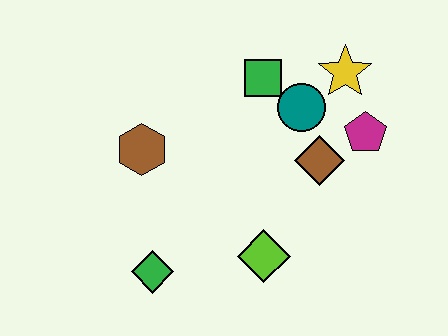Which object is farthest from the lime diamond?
The yellow star is farthest from the lime diamond.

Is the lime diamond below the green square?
Yes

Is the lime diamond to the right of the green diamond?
Yes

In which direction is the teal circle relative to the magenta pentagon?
The teal circle is to the left of the magenta pentagon.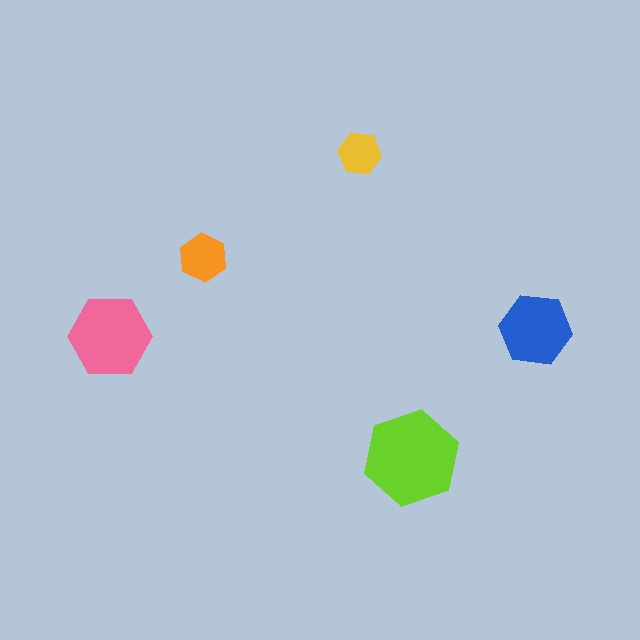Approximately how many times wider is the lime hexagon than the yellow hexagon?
About 2 times wider.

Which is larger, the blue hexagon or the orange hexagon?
The blue one.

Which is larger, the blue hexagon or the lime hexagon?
The lime one.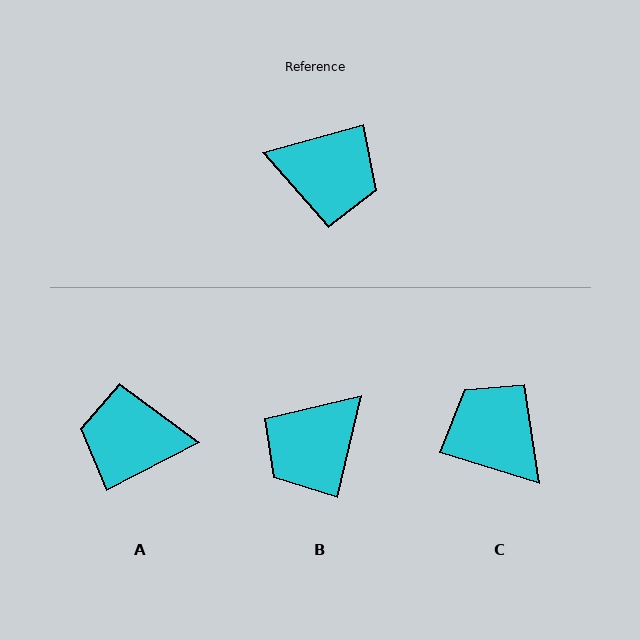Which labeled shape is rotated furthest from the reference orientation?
A, about 168 degrees away.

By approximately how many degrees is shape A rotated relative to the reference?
Approximately 168 degrees clockwise.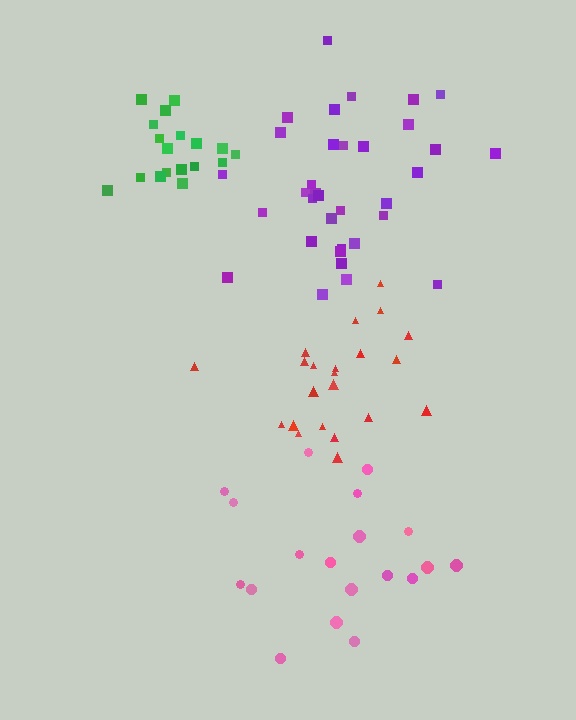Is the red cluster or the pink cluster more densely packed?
Red.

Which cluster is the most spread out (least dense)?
Pink.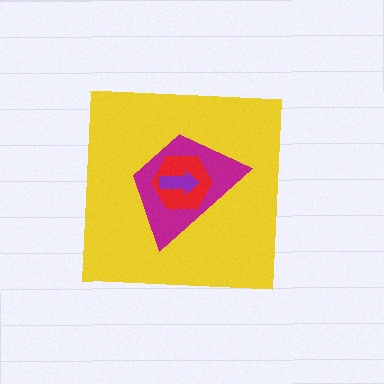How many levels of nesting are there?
4.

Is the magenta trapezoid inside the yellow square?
Yes.